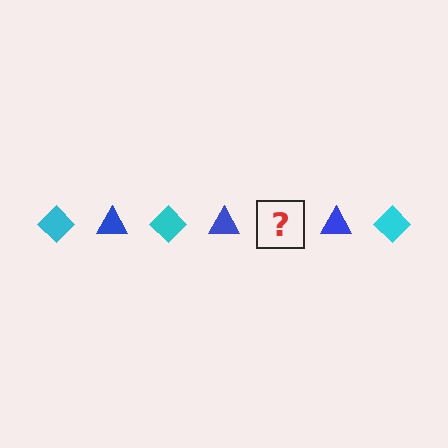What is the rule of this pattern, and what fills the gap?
The rule is that the pattern alternates between cyan diamond and blue triangle. The gap should be filled with a cyan diamond.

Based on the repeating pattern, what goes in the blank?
The blank should be a cyan diamond.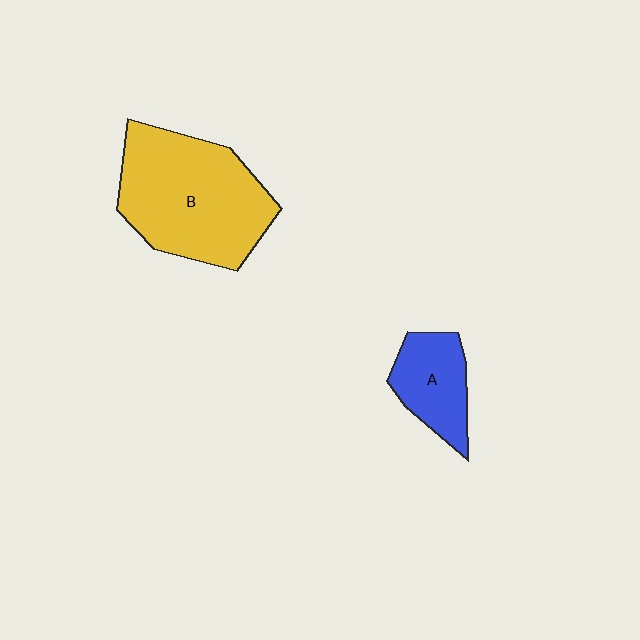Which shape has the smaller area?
Shape A (blue).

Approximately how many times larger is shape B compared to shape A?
Approximately 2.4 times.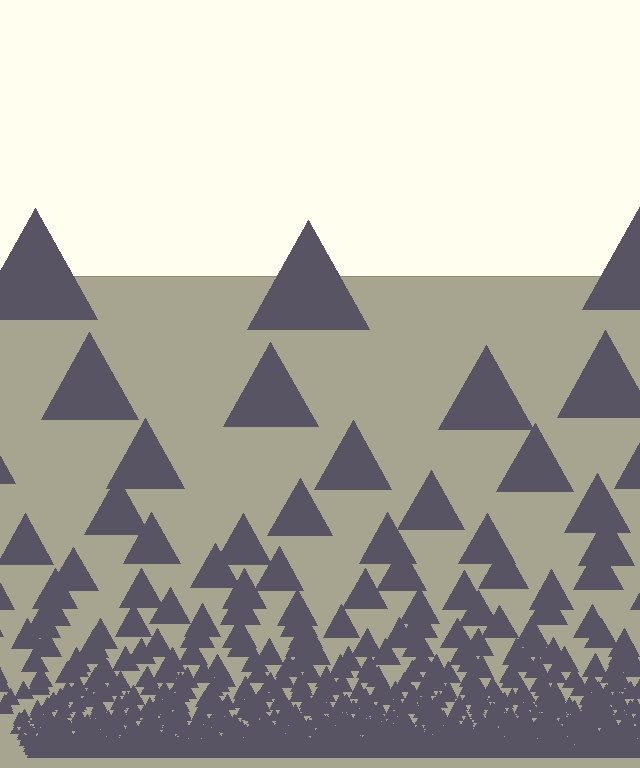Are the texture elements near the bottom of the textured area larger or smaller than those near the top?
Smaller. The gradient is inverted — elements near the bottom are smaller and denser.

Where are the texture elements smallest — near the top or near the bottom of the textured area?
Near the bottom.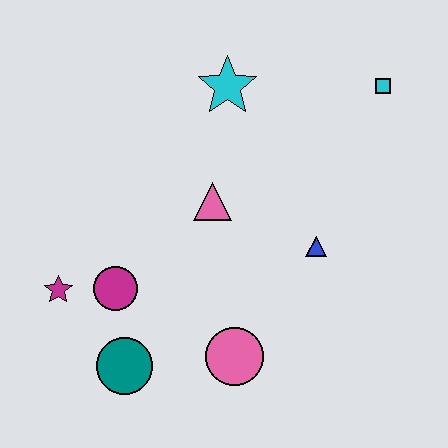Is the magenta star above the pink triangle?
No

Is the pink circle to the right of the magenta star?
Yes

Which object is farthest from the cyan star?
The teal circle is farthest from the cyan star.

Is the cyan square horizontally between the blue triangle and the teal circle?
No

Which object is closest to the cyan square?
The cyan star is closest to the cyan square.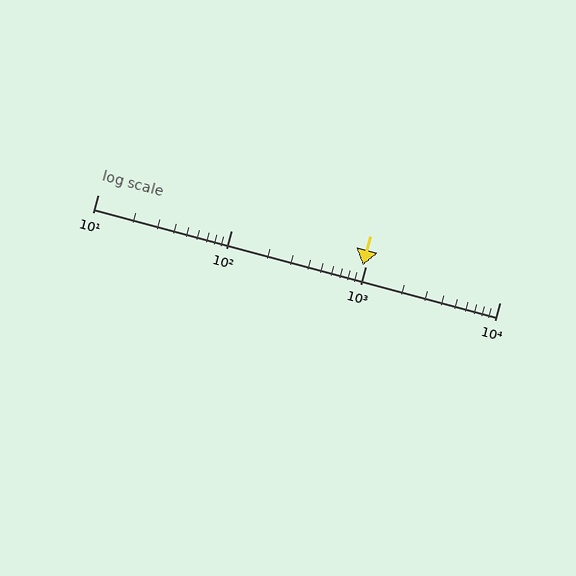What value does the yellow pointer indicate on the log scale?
The pointer indicates approximately 950.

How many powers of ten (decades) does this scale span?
The scale spans 3 decades, from 10 to 10000.